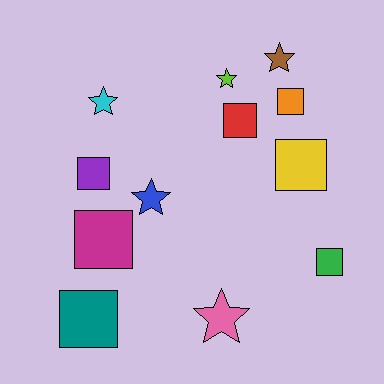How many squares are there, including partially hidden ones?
There are 7 squares.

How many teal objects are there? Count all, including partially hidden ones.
There is 1 teal object.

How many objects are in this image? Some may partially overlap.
There are 12 objects.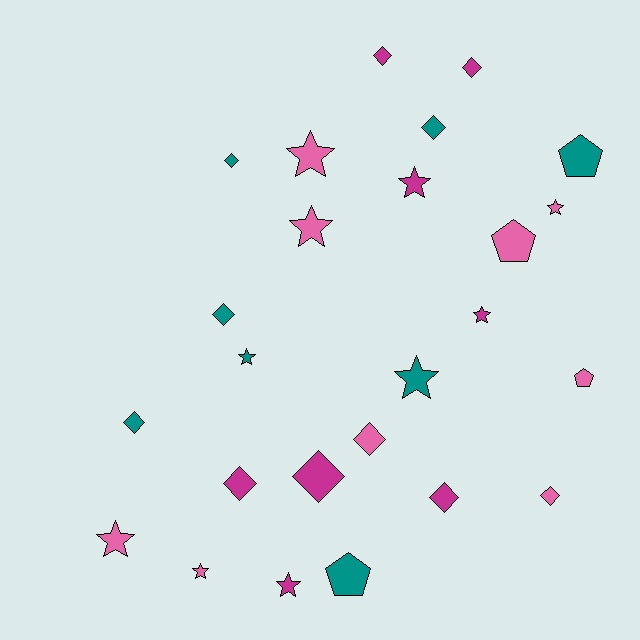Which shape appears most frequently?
Diamond, with 11 objects.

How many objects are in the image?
There are 25 objects.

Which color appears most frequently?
Pink, with 9 objects.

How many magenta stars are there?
There are 3 magenta stars.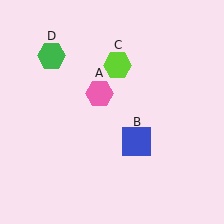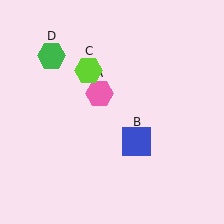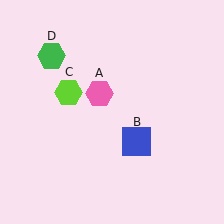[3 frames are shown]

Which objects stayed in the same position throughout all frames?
Pink hexagon (object A) and blue square (object B) and green hexagon (object D) remained stationary.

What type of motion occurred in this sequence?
The lime hexagon (object C) rotated counterclockwise around the center of the scene.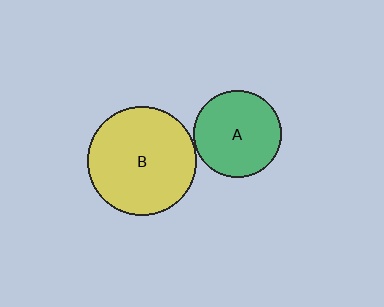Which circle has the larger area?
Circle B (yellow).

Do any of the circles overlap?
No, none of the circles overlap.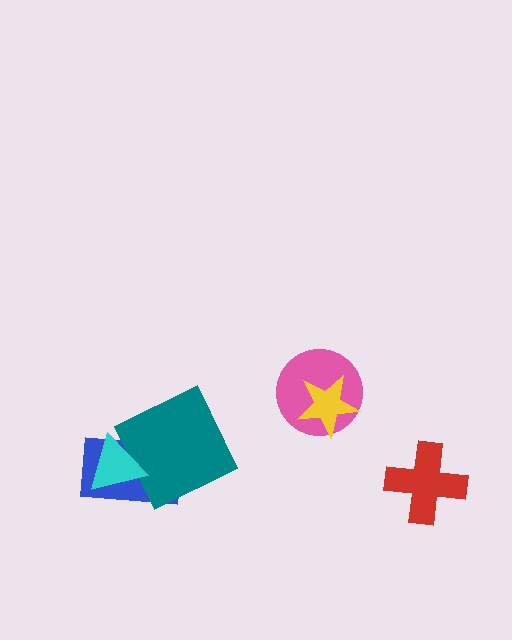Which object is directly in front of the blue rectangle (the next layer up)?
The teal square is directly in front of the blue rectangle.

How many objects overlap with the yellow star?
1 object overlaps with the yellow star.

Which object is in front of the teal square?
The cyan triangle is in front of the teal square.